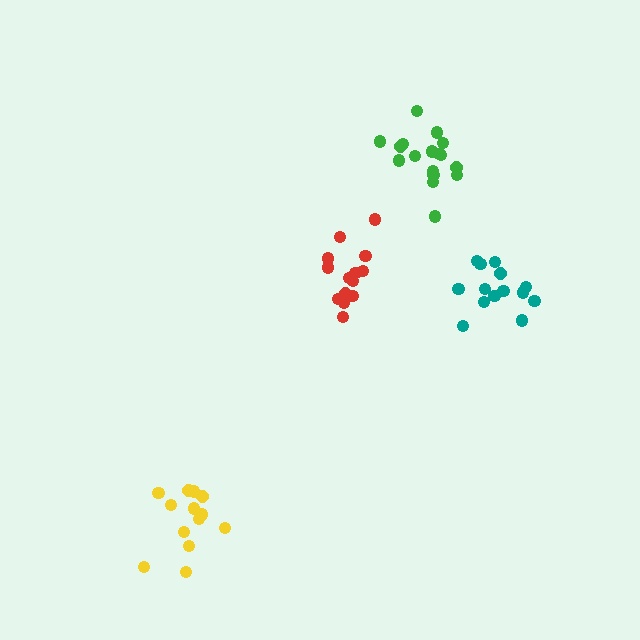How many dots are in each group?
Group 1: 16 dots, Group 2: 14 dots, Group 3: 17 dots, Group 4: 14 dots (61 total).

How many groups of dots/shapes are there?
There are 4 groups.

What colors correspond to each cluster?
The clusters are colored: red, teal, green, yellow.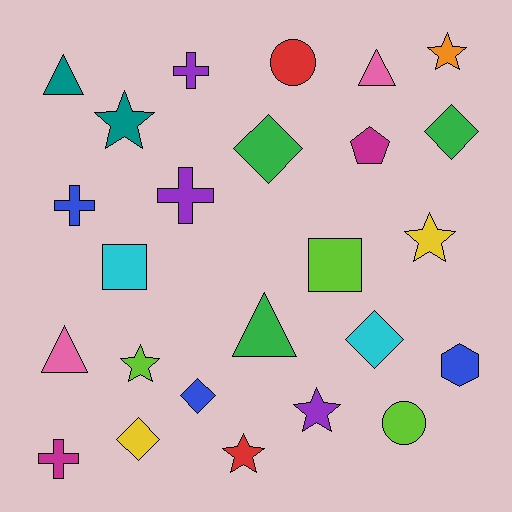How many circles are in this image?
There are 2 circles.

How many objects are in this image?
There are 25 objects.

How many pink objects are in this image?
There are 2 pink objects.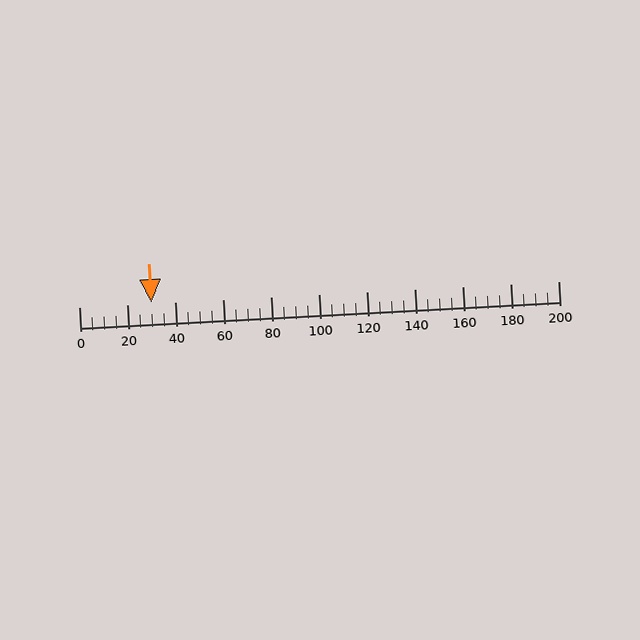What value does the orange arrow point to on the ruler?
The orange arrow points to approximately 30.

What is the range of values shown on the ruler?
The ruler shows values from 0 to 200.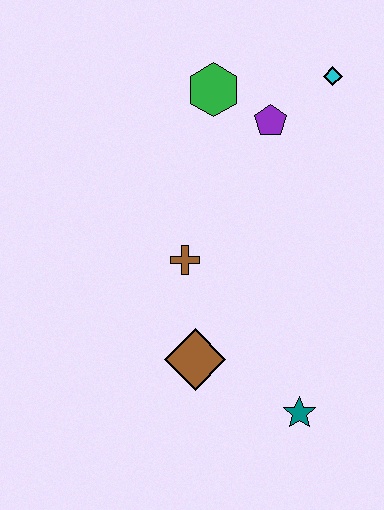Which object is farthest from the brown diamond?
The cyan diamond is farthest from the brown diamond.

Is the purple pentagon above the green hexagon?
No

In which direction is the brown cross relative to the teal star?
The brown cross is above the teal star.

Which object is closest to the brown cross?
The brown diamond is closest to the brown cross.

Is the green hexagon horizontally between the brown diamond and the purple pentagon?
Yes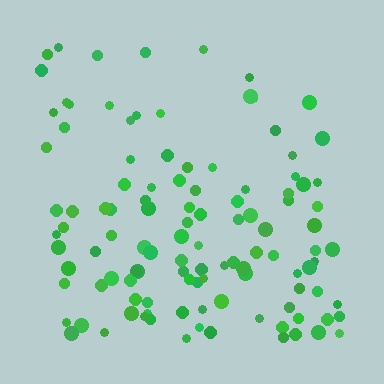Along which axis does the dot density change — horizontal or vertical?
Vertical.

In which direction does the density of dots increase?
From top to bottom, with the bottom side densest.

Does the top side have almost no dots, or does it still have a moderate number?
Still a moderate number, just noticeably fewer than the bottom.